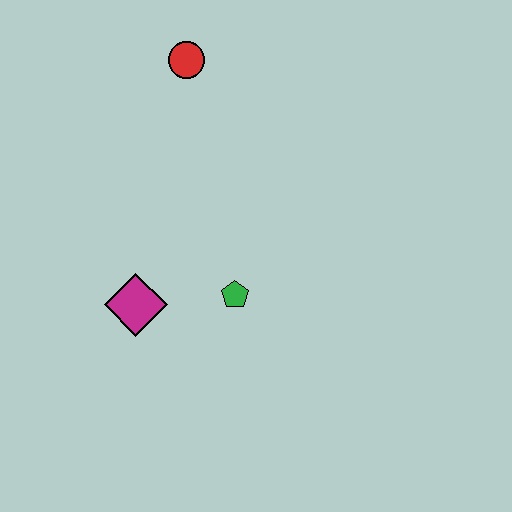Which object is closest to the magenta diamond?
The green pentagon is closest to the magenta diamond.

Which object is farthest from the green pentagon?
The red circle is farthest from the green pentagon.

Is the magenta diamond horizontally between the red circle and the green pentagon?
No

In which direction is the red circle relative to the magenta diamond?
The red circle is above the magenta diamond.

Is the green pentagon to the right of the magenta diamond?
Yes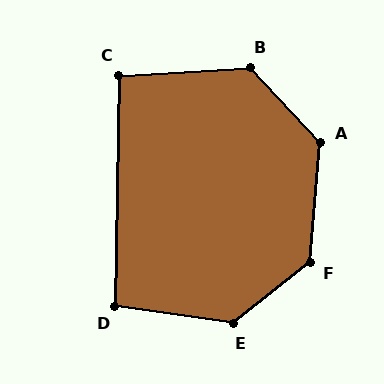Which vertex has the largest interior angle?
E, at approximately 133 degrees.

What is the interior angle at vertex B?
Approximately 130 degrees (obtuse).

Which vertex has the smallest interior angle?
C, at approximately 94 degrees.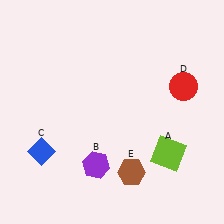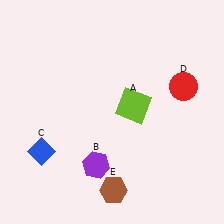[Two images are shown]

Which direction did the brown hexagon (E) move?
The brown hexagon (E) moved down.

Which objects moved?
The objects that moved are: the lime square (A), the brown hexagon (E).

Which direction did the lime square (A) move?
The lime square (A) moved up.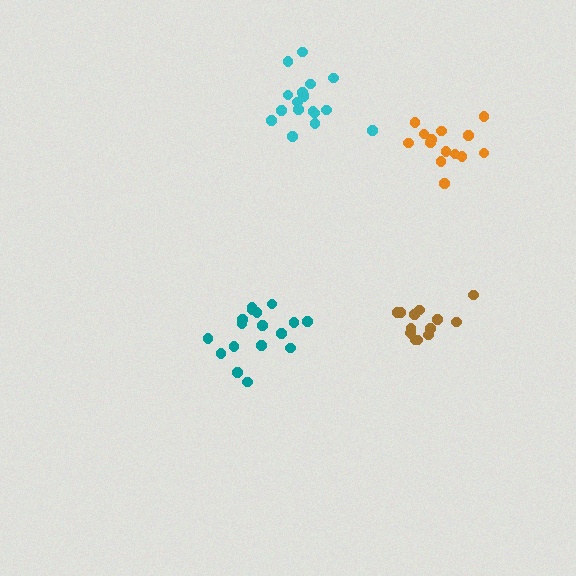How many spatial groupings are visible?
There are 4 spatial groupings.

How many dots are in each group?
Group 1: 17 dots, Group 2: 14 dots, Group 3: 18 dots, Group 4: 15 dots (64 total).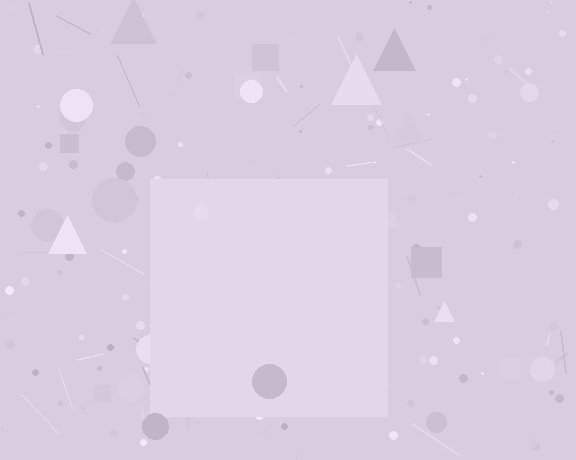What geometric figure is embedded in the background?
A square is embedded in the background.